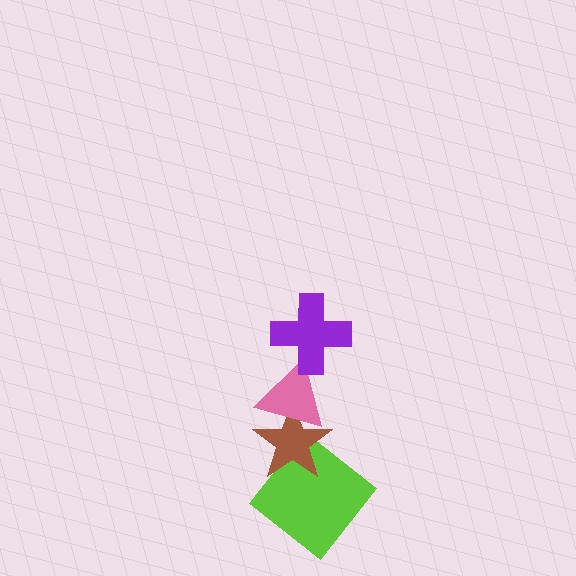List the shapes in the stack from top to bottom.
From top to bottom: the purple cross, the pink triangle, the brown star, the lime diamond.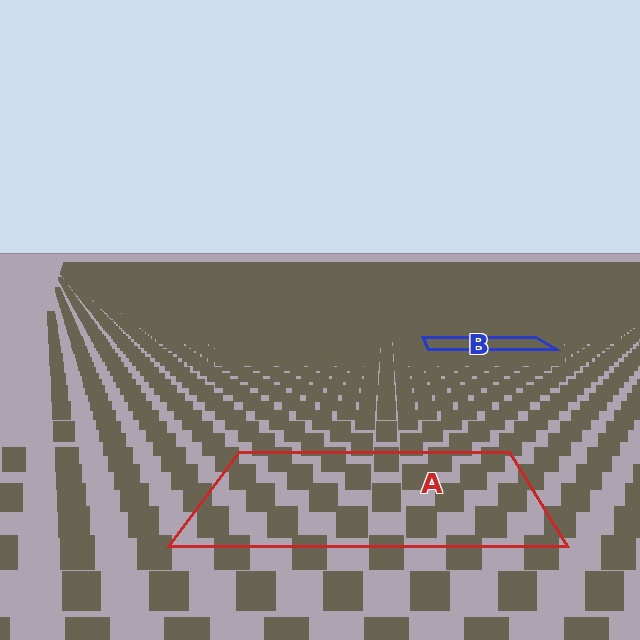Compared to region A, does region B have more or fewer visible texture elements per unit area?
Region B has more texture elements per unit area — they are packed more densely because it is farther away.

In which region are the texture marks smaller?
The texture marks are smaller in region B, because it is farther away.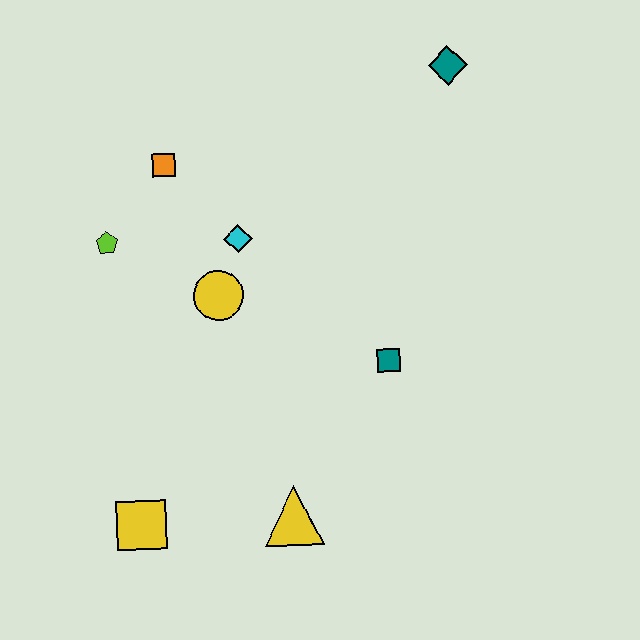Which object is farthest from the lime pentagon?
The teal diamond is farthest from the lime pentagon.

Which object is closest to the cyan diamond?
The yellow circle is closest to the cyan diamond.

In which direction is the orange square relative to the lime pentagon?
The orange square is above the lime pentagon.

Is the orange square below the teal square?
No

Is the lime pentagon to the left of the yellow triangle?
Yes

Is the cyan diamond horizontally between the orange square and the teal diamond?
Yes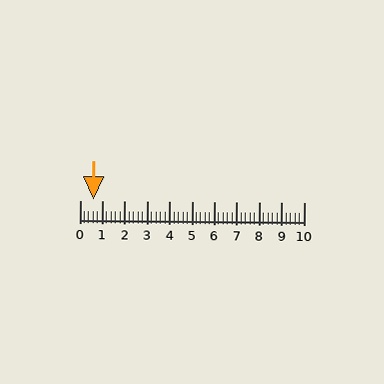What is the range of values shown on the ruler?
The ruler shows values from 0 to 10.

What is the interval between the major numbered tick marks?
The major tick marks are spaced 1 units apart.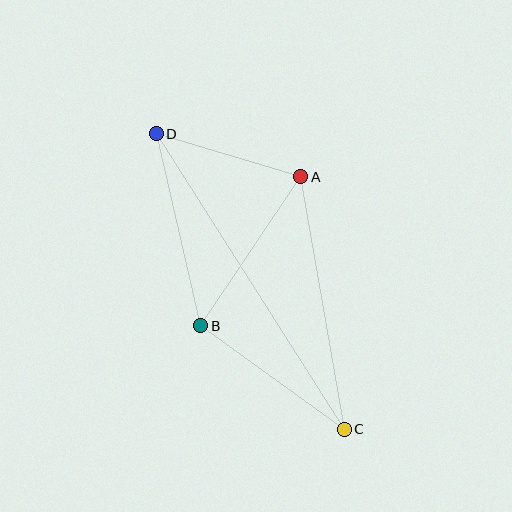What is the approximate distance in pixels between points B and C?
The distance between B and C is approximately 177 pixels.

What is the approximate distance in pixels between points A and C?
The distance between A and C is approximately 256 pixels.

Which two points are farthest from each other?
Points C and D are farthest from each other.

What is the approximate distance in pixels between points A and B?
The distance between A and B is approximately 179 pixels.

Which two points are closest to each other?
Points A and D are closest to each other.